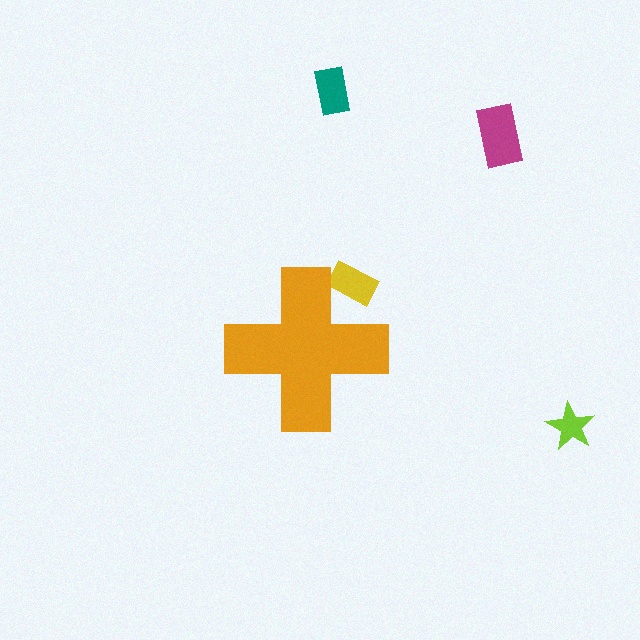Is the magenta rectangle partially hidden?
No, the magenta rectangle is fully visible.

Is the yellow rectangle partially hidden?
Yes, the yellow rectangle is partially hidden behind the orange cross.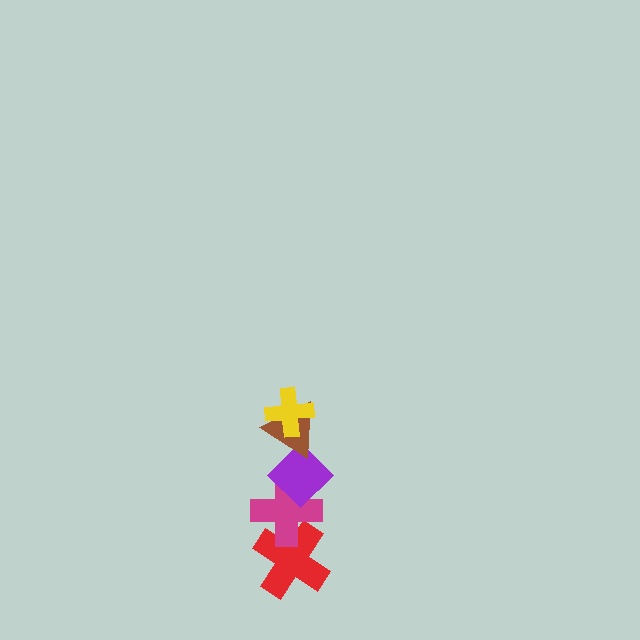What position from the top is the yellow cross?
The yellow cross is 1st from the top.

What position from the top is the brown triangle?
The brown triangle is 2nd from the top.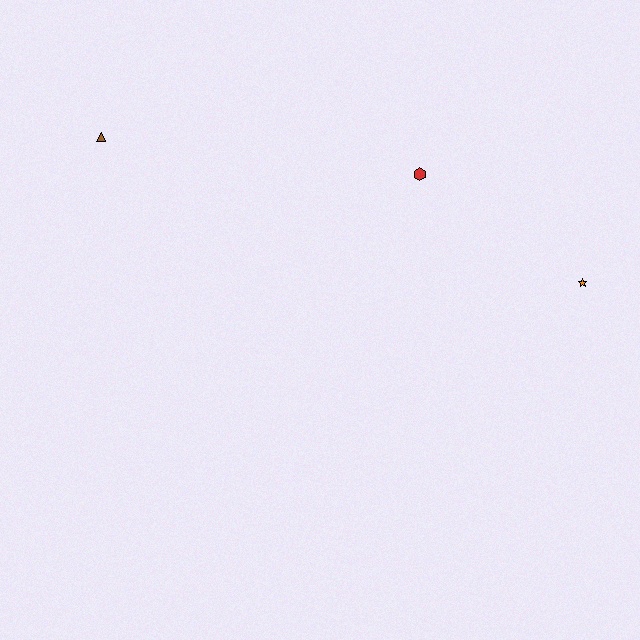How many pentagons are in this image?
There are no pentagons.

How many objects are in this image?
There are 3 objects.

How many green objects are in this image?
There are no green objects.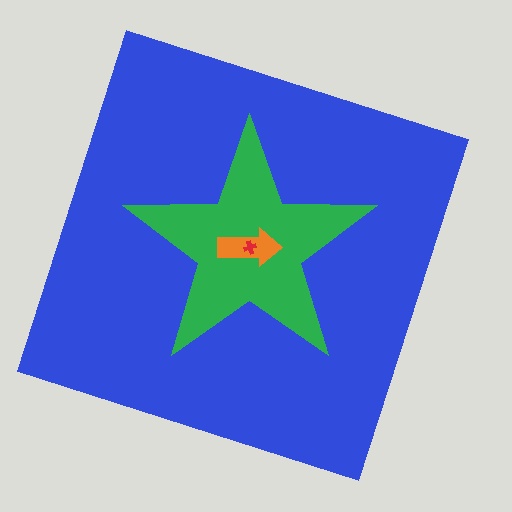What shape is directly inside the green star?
The orange arrow.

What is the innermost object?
The red cross.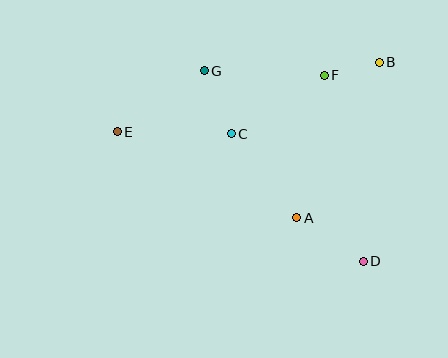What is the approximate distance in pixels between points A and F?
The distance between A and F is approximately 145 pixels.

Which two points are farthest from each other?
Points D and E are farthest from each other.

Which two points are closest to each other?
Points B and F are closest to each other.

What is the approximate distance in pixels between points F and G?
The distance between F and G is approximately 120 pixels.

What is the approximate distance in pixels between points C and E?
The distance between C and E is approximately 114 pixels.